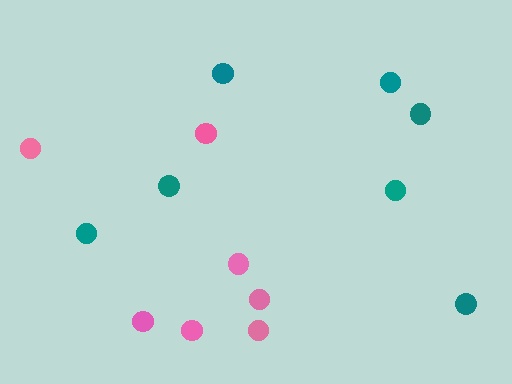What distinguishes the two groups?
There are 2 groups: one group of teal circles (7) and one group of pink circles (7).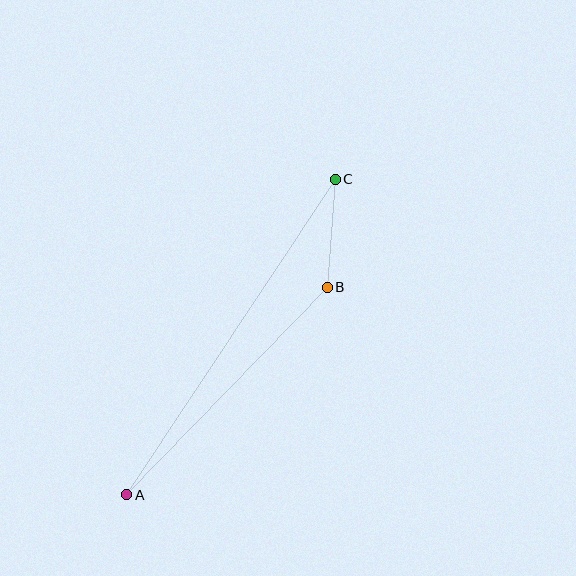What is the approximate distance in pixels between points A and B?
The distance between A and B is approximately 288 pixels.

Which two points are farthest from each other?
Points A and C are farthest from each other.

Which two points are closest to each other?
Points B and C are closest to each other.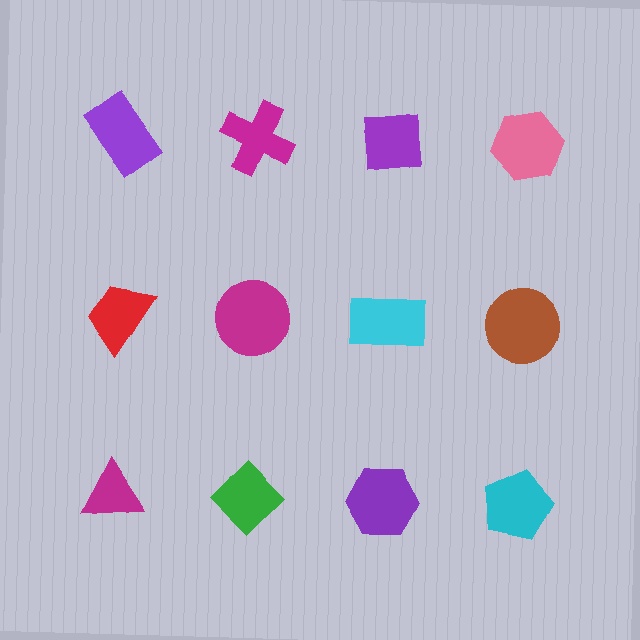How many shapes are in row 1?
4 shapes.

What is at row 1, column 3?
A purple square.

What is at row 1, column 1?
A purple rectangle.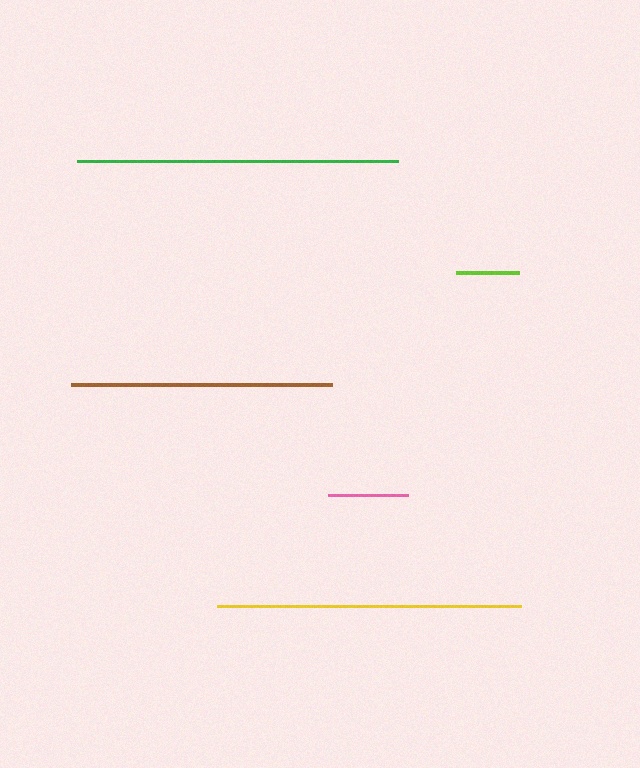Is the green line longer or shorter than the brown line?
The green line is longer than the brown line.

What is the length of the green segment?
The green segment is approximately 322 pixels long.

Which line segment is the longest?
The green line is the longest at approximately 322 pixels.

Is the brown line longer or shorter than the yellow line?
The yellow line is longer than the brown line.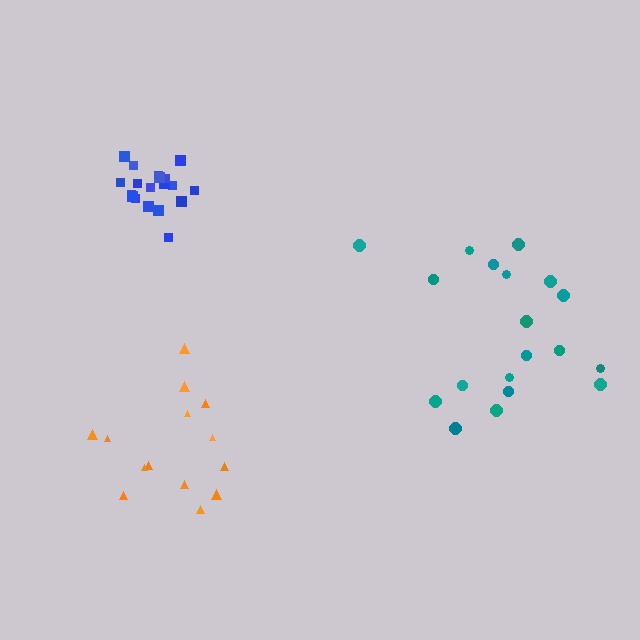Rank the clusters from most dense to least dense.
blue, orange, teal.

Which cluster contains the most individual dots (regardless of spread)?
Blue (19).